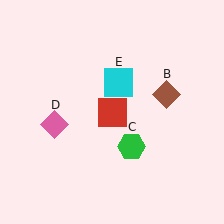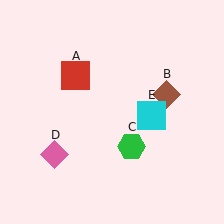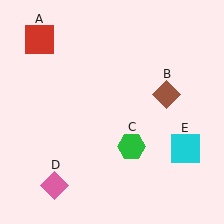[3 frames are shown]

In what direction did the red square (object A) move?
The red square (object A) moved up and to the left.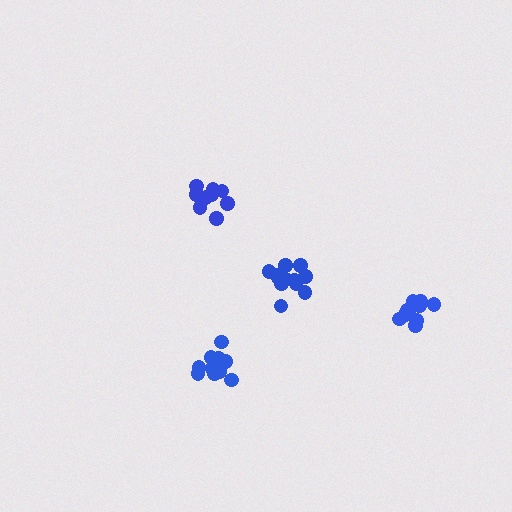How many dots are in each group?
Group 1: 12 dots, Group 2: 11 dots, Group 3: 12 dots, Group 4: 9 dots (44 total).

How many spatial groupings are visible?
There are 4 spatial groupings.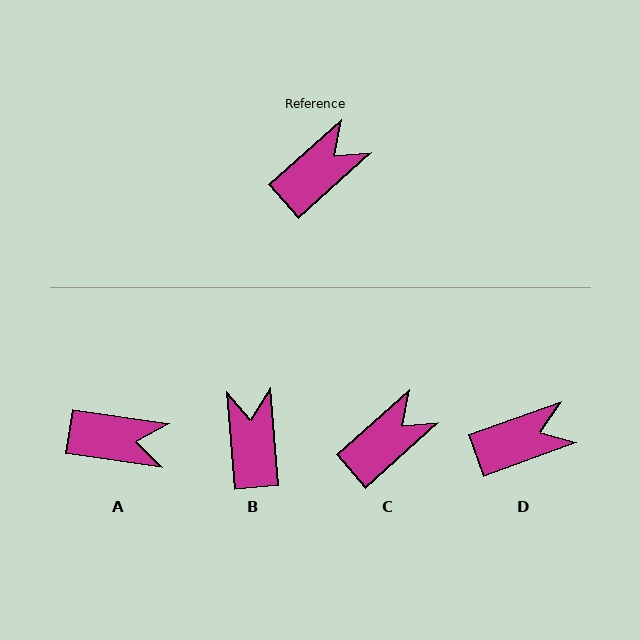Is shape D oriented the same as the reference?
No, it is off by about 22 degrees.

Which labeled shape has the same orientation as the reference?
C.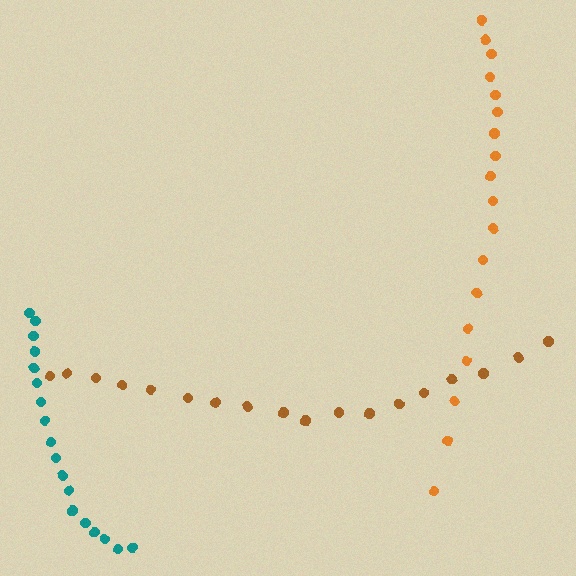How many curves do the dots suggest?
There are 3 distinct paths.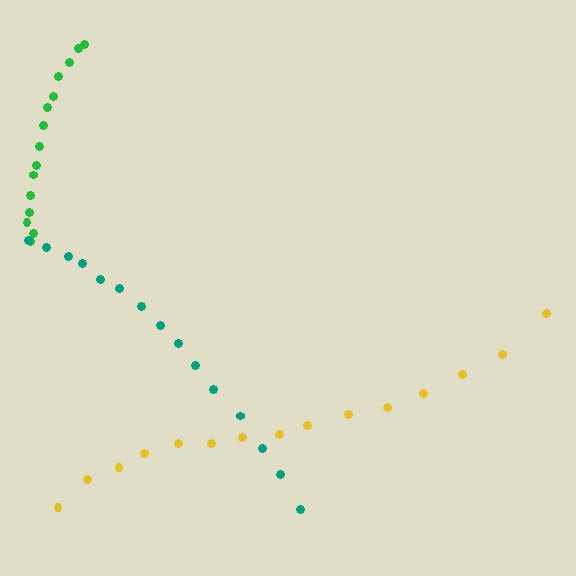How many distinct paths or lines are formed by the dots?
There are 3 distinct paths.